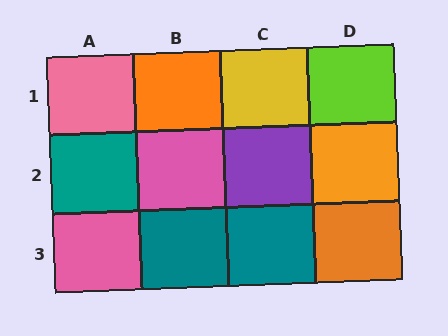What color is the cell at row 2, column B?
Pink.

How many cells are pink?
3 cells are pink.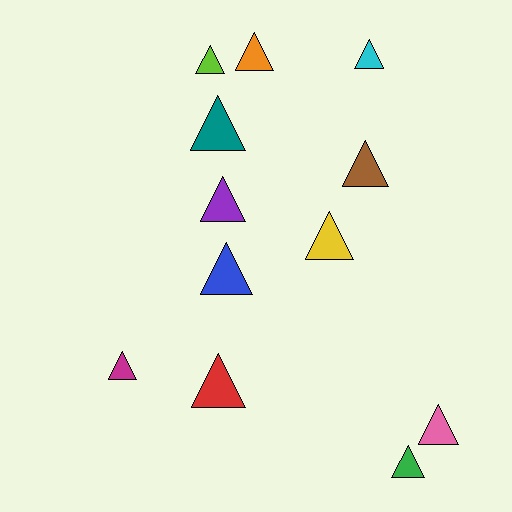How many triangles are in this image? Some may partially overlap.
There are 12 triangles.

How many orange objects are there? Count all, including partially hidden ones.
There is 1 orange object.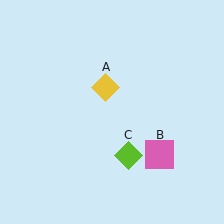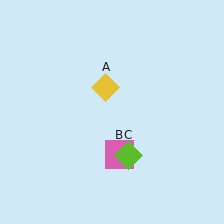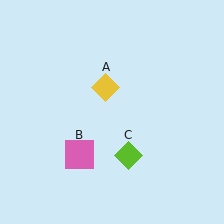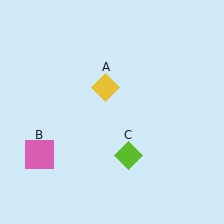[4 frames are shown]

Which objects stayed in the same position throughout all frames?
Yellow diamond (object A) and lime diamond (object C) remained stationary.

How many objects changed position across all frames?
1 object changed position: pink square (object B).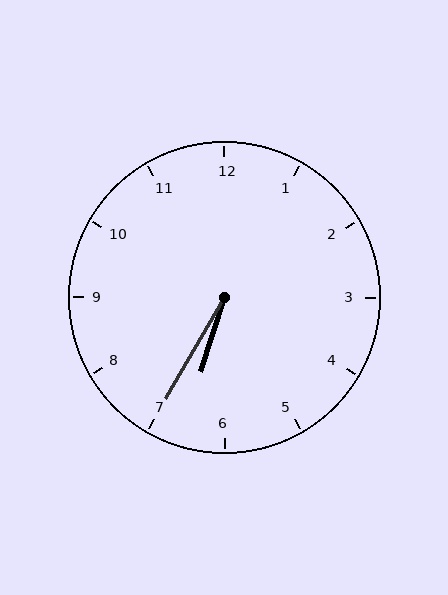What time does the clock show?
6:35.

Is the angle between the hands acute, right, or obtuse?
It is acute.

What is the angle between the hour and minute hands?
Approximately 12 degrees.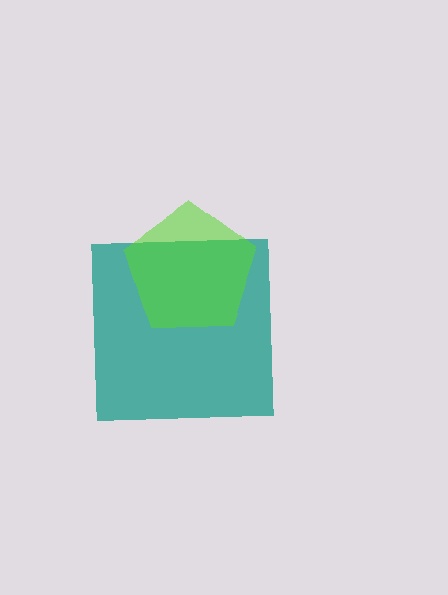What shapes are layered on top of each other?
The layered shapes are: a teal square, a lime pentagon.